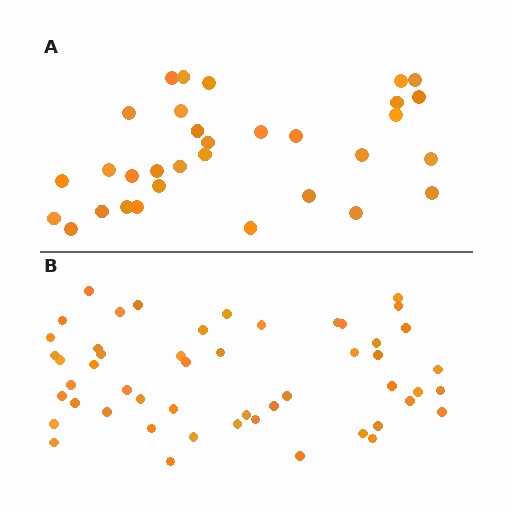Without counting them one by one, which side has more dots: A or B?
Region B (the bottom region) has more dots.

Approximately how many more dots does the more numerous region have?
Region B has approximately 20 more dots than region A.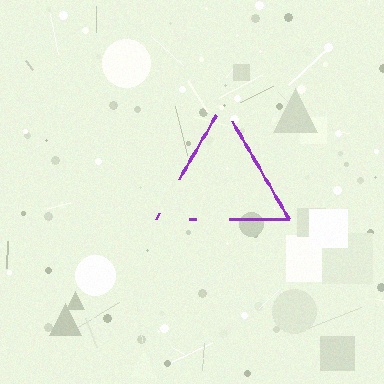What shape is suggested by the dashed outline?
The dashed outline suggests a triangle.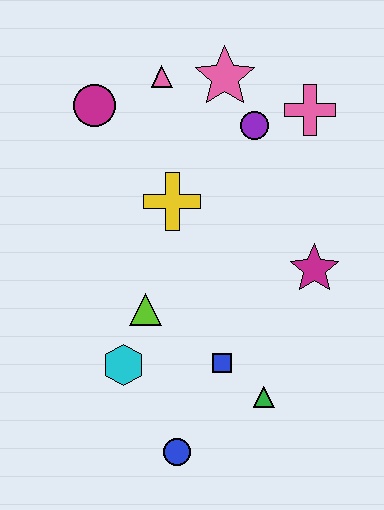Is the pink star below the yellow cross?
No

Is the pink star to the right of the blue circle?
Yes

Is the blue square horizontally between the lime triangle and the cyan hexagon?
No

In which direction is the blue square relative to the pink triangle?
The blue square is below the pink triangle.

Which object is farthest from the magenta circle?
The blue circle is farthest from the magenta circle.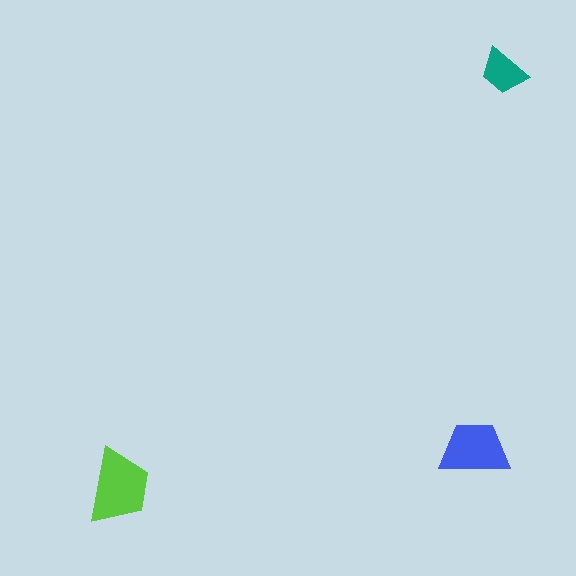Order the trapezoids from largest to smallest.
the lime one, the blue one, the teal one.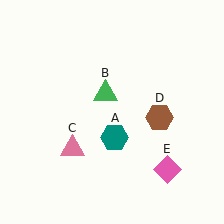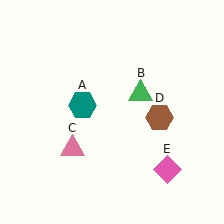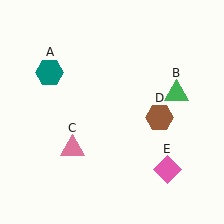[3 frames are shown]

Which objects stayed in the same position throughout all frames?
Pink triangle (object C) and brown hexagon (object D) and pink diamond (object E) remained stationary.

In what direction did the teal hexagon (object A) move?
The teal hexagon (object A) moved up and to the left.